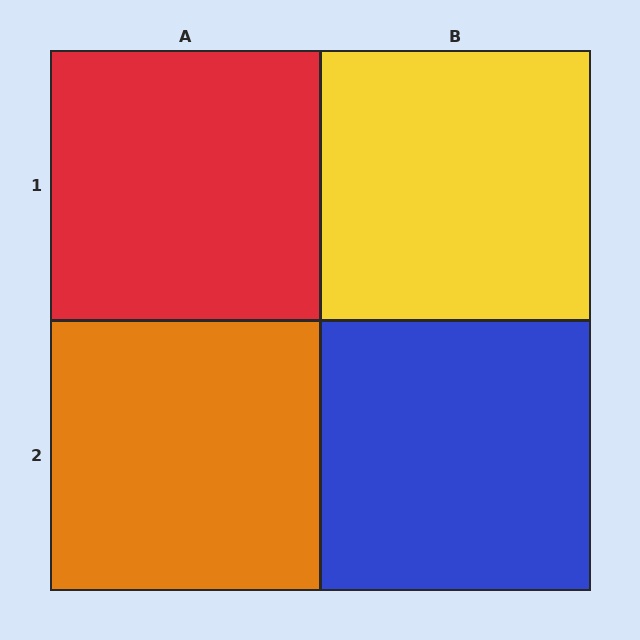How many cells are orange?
1 cell is orange.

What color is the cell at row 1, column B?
Yellow.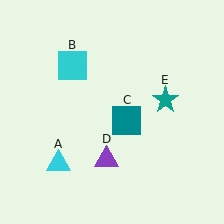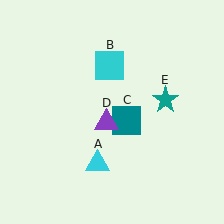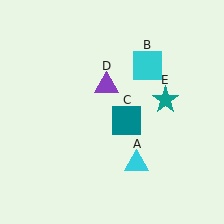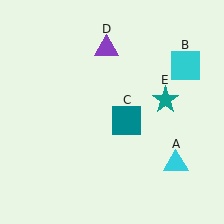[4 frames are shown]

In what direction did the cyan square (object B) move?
The cyan square (object B) moved right.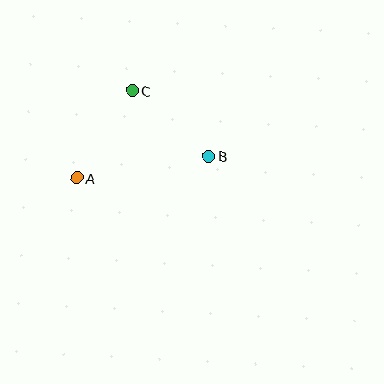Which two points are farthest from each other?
Points A and B are farthest from each other.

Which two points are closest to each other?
Points B and C are closest to each other.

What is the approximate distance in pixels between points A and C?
The distance between A and C is approximately 104 pixels.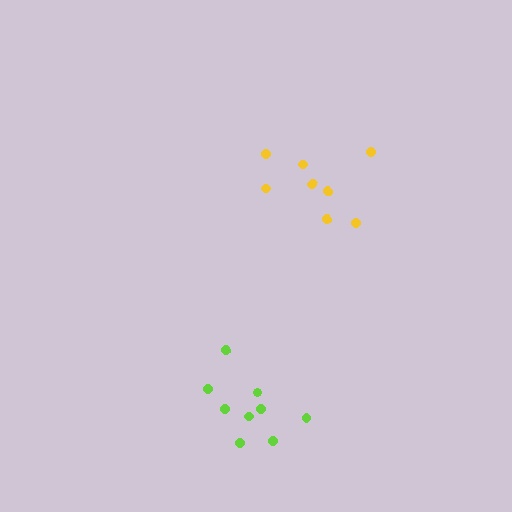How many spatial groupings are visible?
There are 2 spatial groupings.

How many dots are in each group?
Group 1: 9 dots, Group 2: 8 dots (17 total).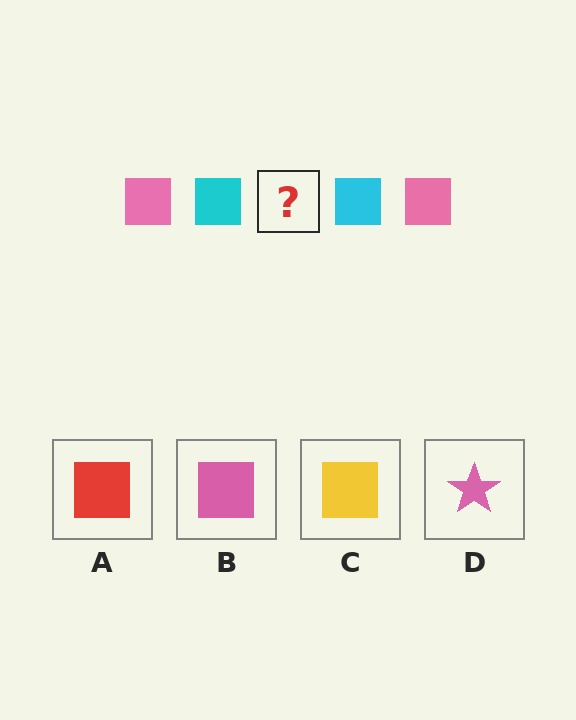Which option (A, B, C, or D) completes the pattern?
B.